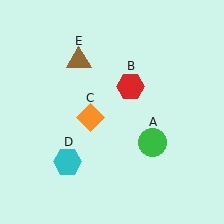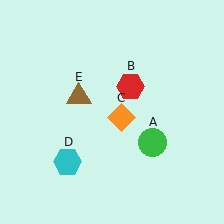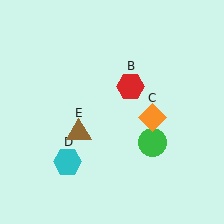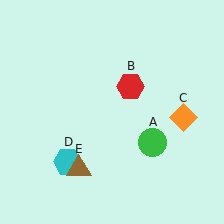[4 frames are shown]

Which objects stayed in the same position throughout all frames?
Green circle (object A) and red hexagon (object B) and cyan hexagon (object D) remained stationary.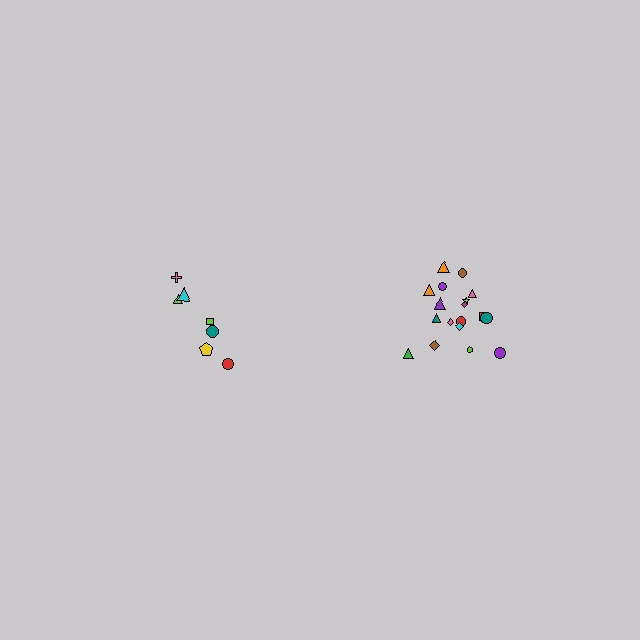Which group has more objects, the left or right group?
The right group.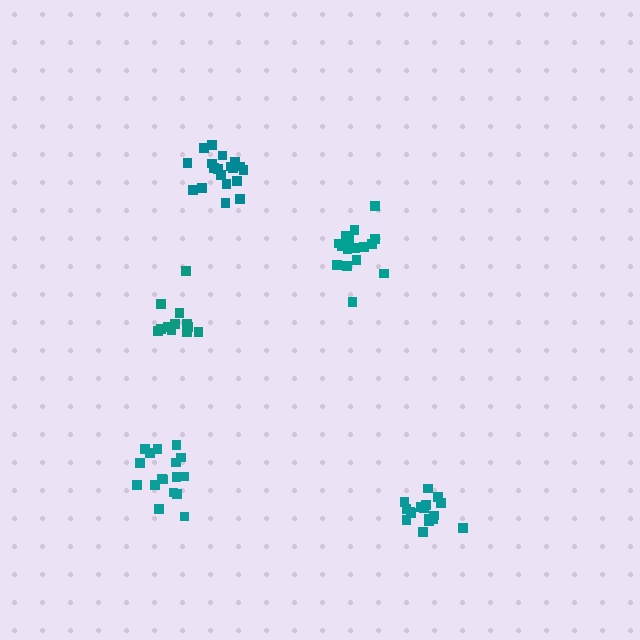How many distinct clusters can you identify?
There are 5 distinct clusters.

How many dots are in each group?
Group 1: 17 dots, Group 2: 16 dots, Group 3: 17 dots, Group 4: 19 dots, Group 5: 13 dots (82 total).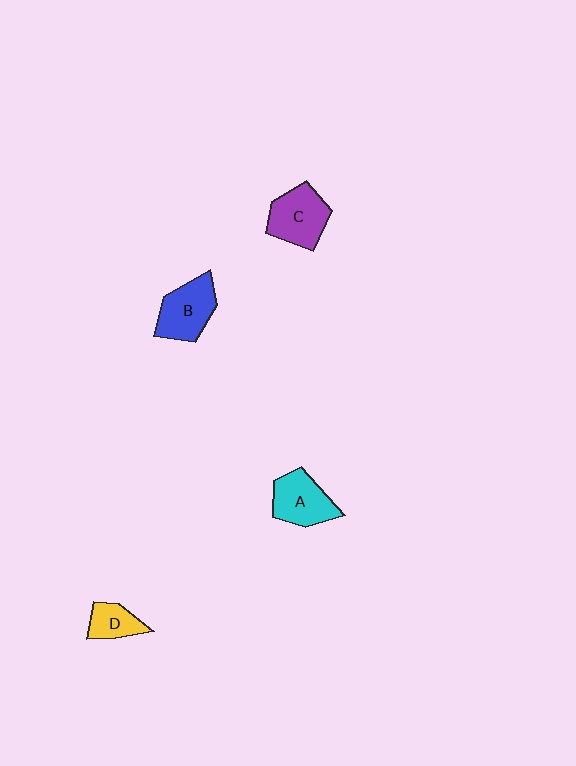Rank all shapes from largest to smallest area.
From largest to smallest: C (purple), B (blue), A (cyan), D (yellow).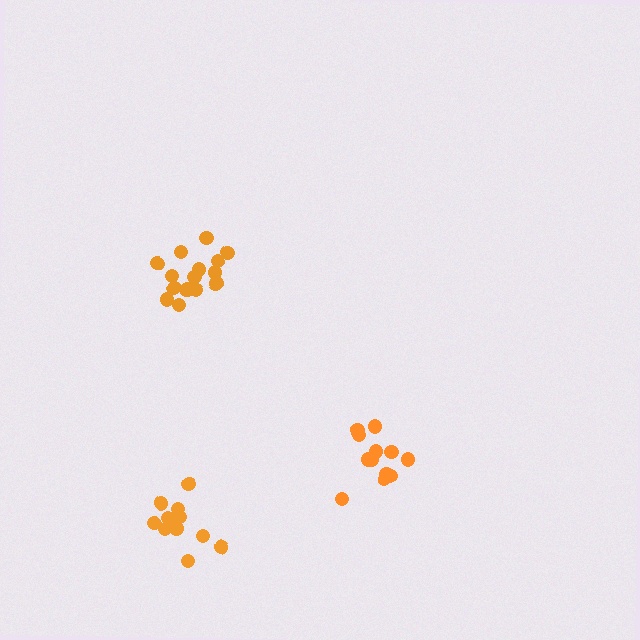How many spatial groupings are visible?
There are 3 spatial groupings.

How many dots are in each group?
Group 1: 16 dots, Group 2: 12 dots, Group 3: 12 dots (40 total).